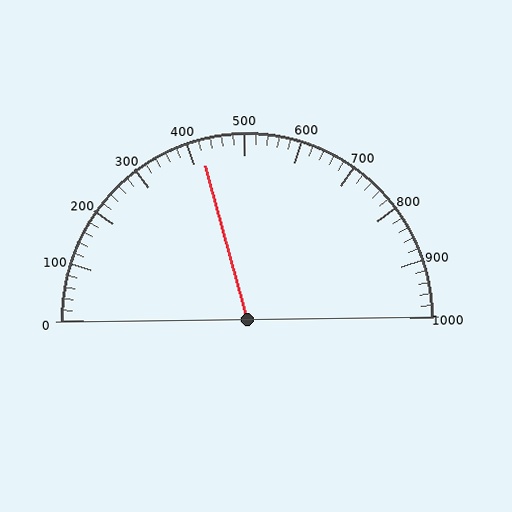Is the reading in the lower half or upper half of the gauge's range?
The reading is in the lower half of the range (0 to 1000).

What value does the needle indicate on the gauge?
The needle indicates approximately 420.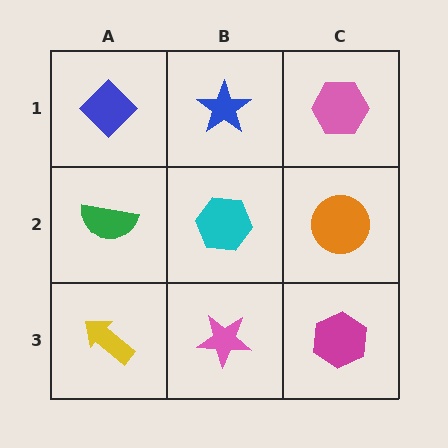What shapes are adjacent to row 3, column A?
A green semicircle (row 2, column A), a pink star (row 3, column B).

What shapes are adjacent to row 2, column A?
A blue diamond (row 1, column A), a yellow arrow (row 3, column A), a cyan hexagon (row 2, column B).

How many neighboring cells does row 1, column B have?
3.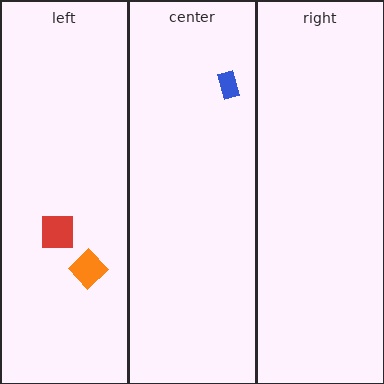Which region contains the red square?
The left region.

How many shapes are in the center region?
1.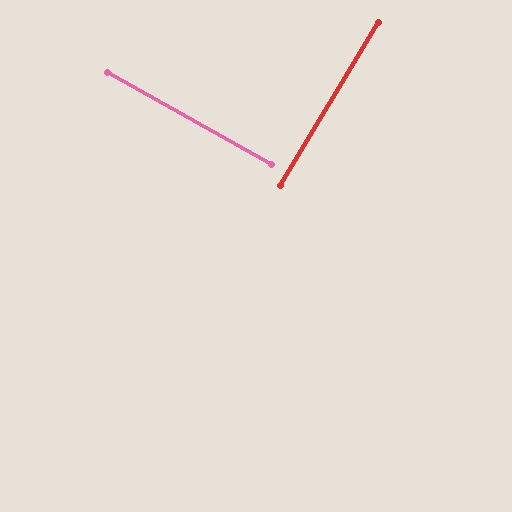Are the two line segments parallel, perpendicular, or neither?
Perpendicular — they meet at approximately 89°.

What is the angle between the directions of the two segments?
Approximately 89 degrees.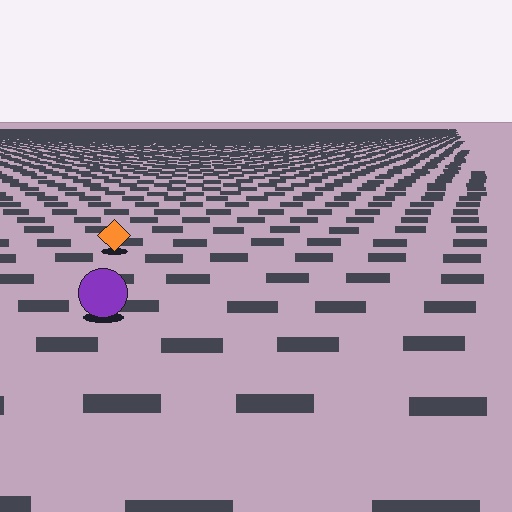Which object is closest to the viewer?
The purple circle is closest. The texture marks near it are larger and more spread out.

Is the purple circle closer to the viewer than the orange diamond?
Yes. The purple circle is closer — you can tell from the texture gradient: the ground texture is coarser near it.